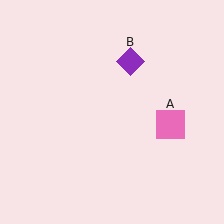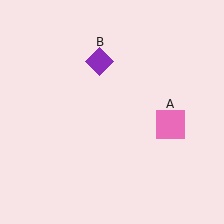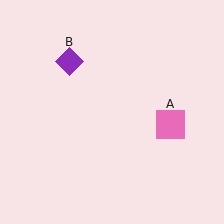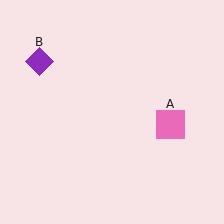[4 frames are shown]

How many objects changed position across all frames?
1 object changed position: purple diamond (object B).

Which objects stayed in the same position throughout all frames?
Pink square (object A) remained stationary.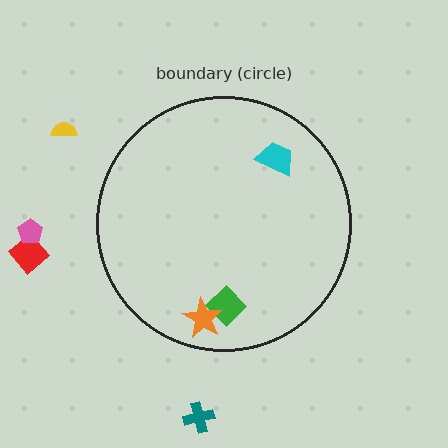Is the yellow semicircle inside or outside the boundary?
Outside.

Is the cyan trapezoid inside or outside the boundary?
Inside.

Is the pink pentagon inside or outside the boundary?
Outside.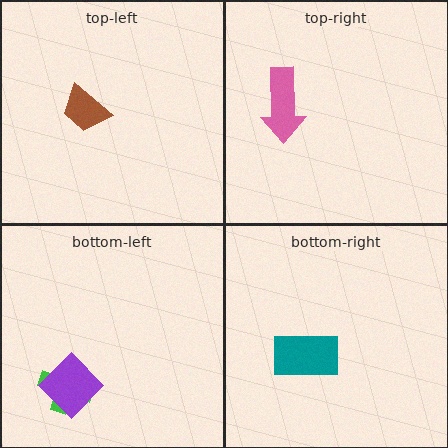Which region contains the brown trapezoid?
The top-left region.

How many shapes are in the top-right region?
1.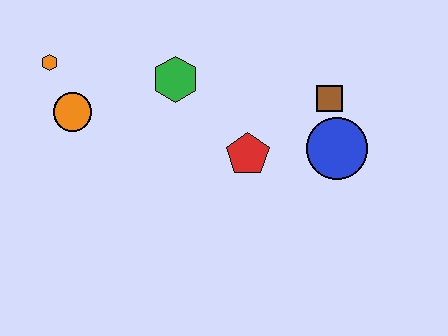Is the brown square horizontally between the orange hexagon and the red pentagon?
No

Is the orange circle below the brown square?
Yes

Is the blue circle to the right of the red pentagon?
Yes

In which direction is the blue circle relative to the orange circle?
The blue circle is to the right of the orange circle.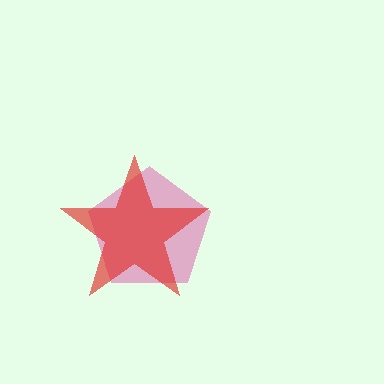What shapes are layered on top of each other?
The layered shapes are: a magenta pentagon, a red star.